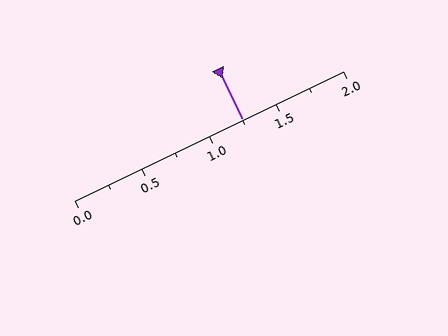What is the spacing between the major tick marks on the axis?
The major ticks are spaced 0.5 apart.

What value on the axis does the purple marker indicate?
The marker indicates approximately 1.25.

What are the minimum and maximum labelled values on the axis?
The axis runs from 0.0 to 2.0.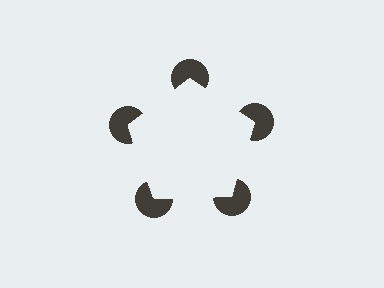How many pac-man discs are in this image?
There are 5 — one at each vertex of the illusory pentagon.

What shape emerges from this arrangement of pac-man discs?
An illusory pentagon — its edges are inferred from the aligned wedge cuts in the pac-man discs, not physically drawn.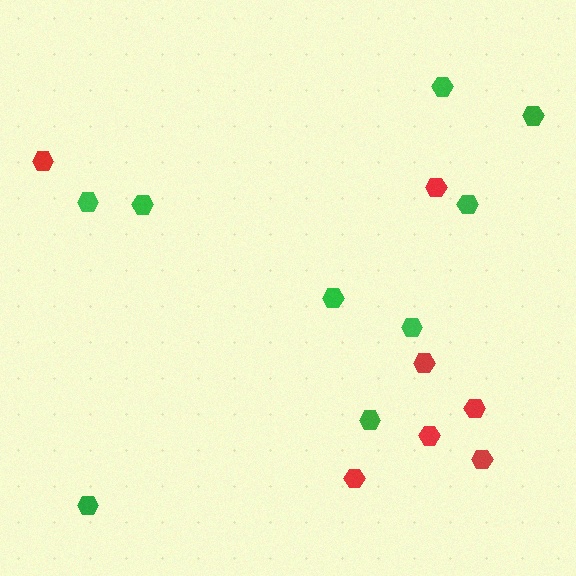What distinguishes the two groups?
There are 2 groups: one group of red hexagons (7) and one group of green hexagons (9).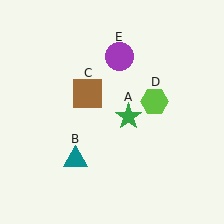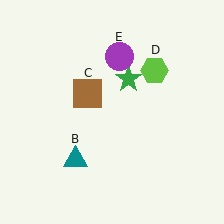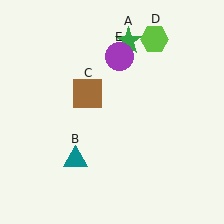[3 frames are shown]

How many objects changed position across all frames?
2 objects changed position: green star (object A), lime hexagon (object D).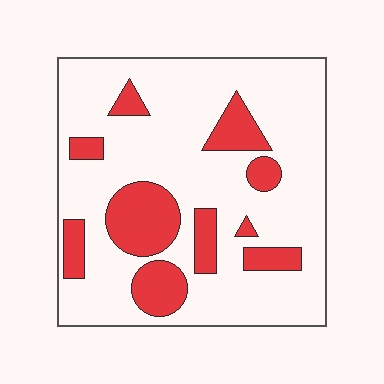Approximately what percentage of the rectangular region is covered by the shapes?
Approximately 25%.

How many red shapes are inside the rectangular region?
10.